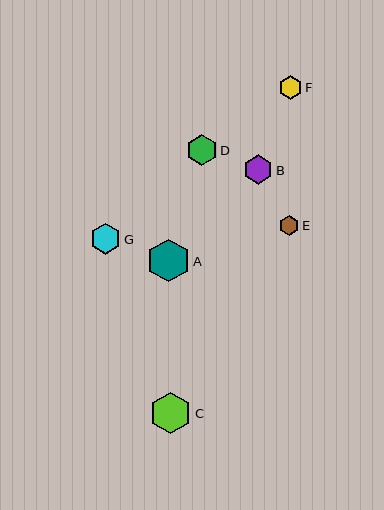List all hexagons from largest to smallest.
From largest to smallest: A, C, D, G, B, F, E.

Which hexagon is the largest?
Hexagon A is the largest with a size of approximately 43 pixels.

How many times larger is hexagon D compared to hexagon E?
Hexagon D is approximately 1.6 times the size of hexagon E.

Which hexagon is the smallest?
Hexagon E is the smallest with a size of approximately 20 pixels.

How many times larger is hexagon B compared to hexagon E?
Hexagon B is approximately 1.5 times the size of hexagon E.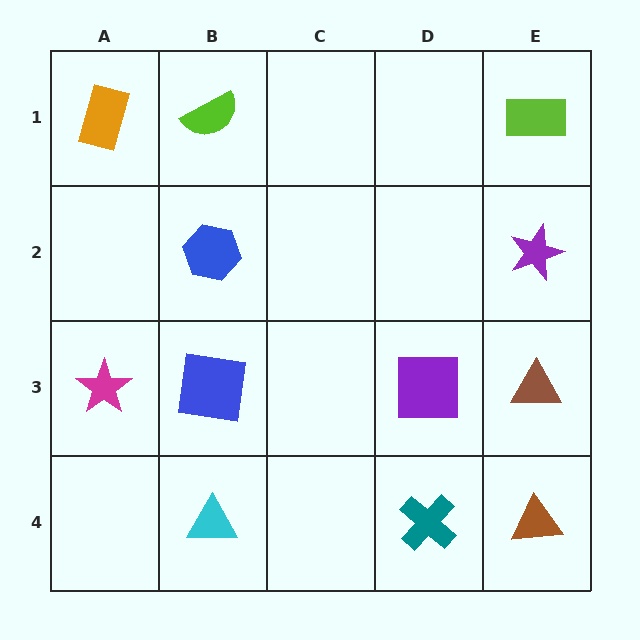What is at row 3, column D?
A purple square.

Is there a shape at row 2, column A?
No, that cell is empty.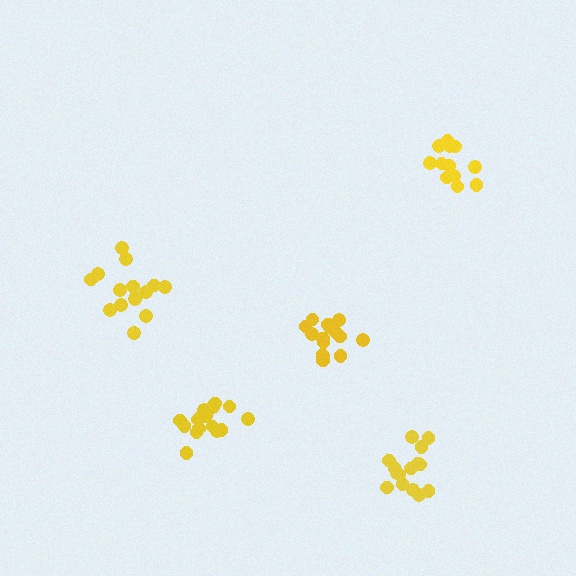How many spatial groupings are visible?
There are 5 spatial groupings.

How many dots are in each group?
Group 1: 15 dots, Group 2: 16 dots, Group 3: 15 dots, Group 4: 15 dots, Group 5: 12 dots (73 total).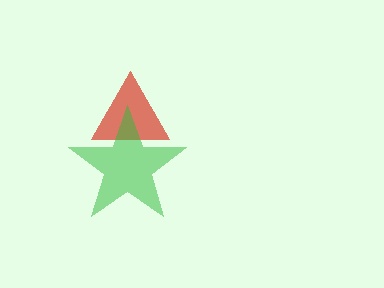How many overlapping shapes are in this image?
There are 2 overlapping shapes in the image.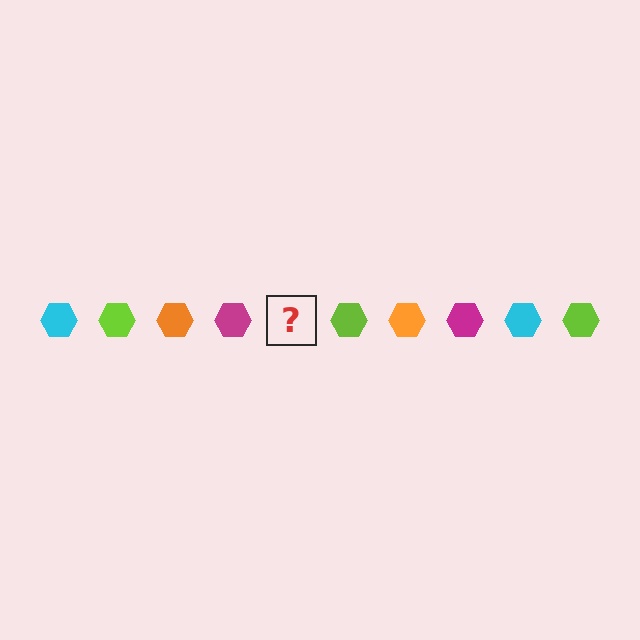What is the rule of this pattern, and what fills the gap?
The rule is that the pattern cycles through cyan, lime, orange, magenta hexagons. The gap should be filled with a cyan hexagon.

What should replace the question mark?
The question mark should be replaced with a cyan hexagon.